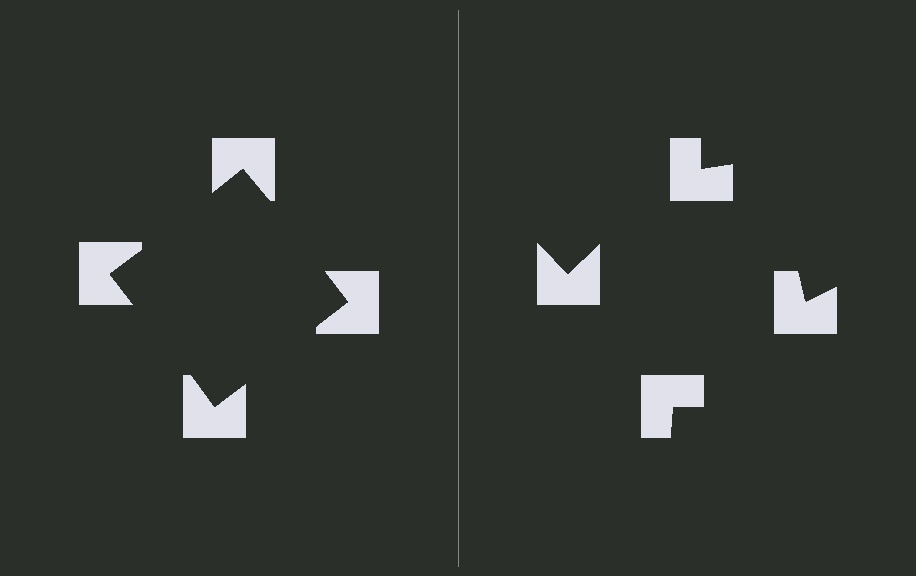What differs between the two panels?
The notched squares are positioned identically on both sides; only the wedge orientations differ. On the left they align to a square; on the right they are misaligned.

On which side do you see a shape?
An illusory square appears on the left side. On the right side the wedge cuts are rotated, so no coherent shape forms.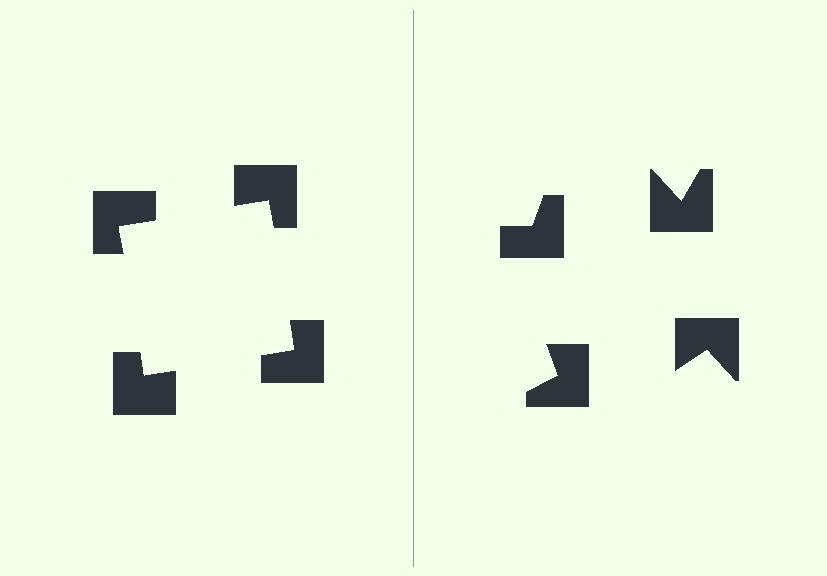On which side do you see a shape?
An illusory square appears on the left side. On the right side the wedge cuts are rotated, so no coherent shape forms.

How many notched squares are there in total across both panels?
8 — 4 on each side.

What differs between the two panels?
The notched squares are positioned identically on both sides; only the wedge orientations differ. On the left they align to a square; on the right they are misaligned.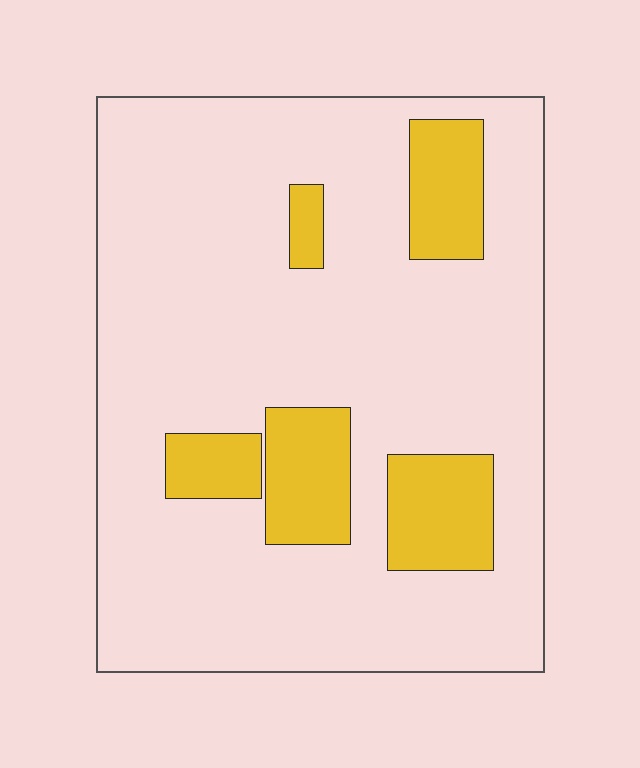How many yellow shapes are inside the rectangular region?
5.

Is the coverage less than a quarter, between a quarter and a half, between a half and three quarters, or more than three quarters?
Less than a quarter.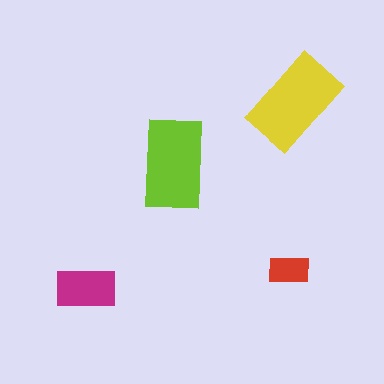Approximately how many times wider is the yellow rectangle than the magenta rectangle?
About 1.5 times wider.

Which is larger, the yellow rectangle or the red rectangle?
The yellow one.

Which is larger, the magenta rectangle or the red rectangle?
The magenta one.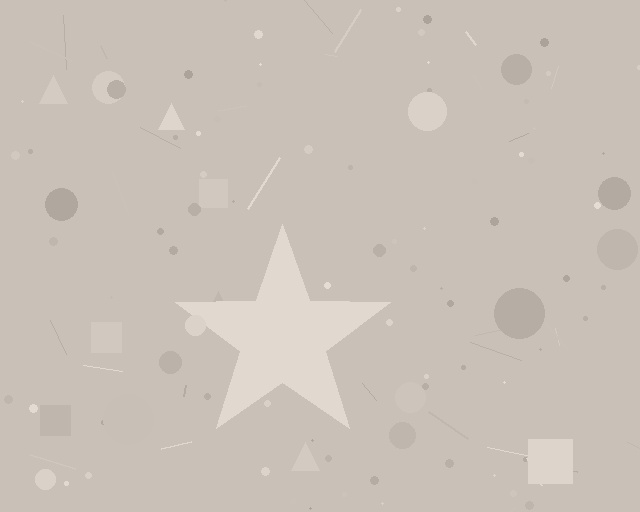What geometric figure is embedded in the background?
A star is embedded in the background.